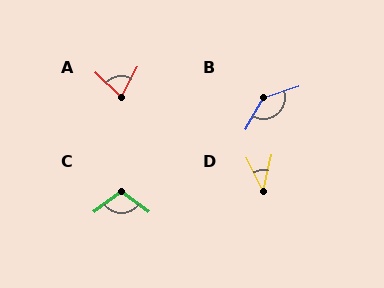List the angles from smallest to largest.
D (39°), A (75°), C (106°), B (137°).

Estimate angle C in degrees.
Approximately 106 degrees.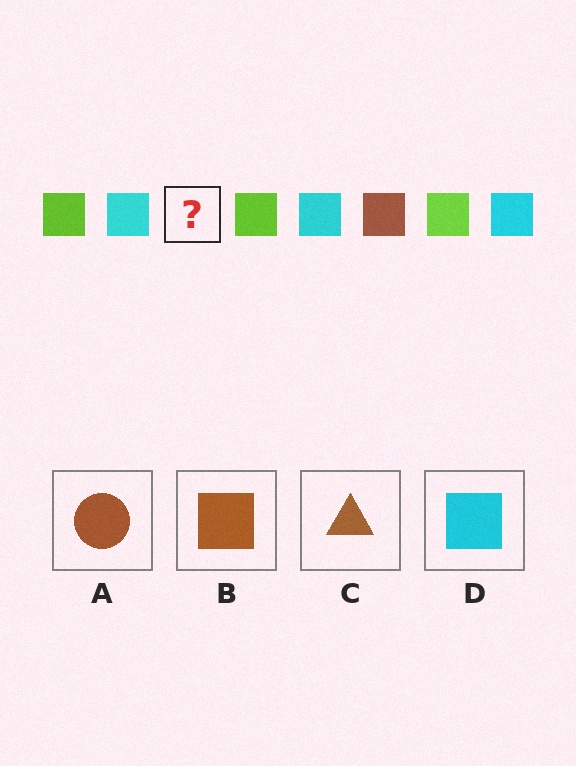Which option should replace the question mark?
Option B.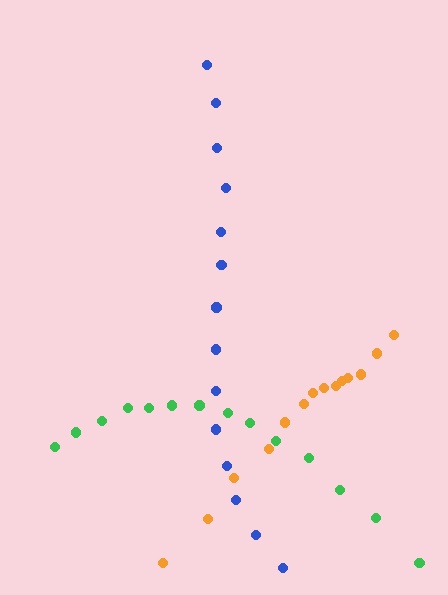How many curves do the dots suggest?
There are 3 distinct paths.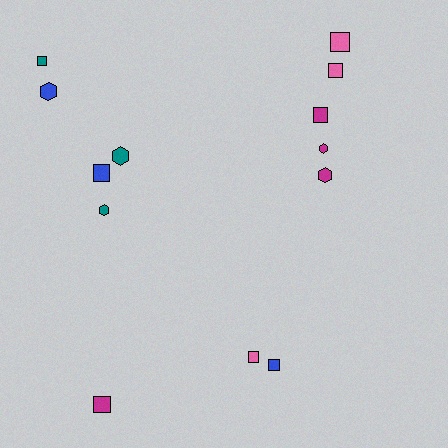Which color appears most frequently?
Magenta, with 4 objects.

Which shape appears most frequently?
Square, with 8 objects.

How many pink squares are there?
There are 3 pink squares.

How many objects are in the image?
There are 13 objects.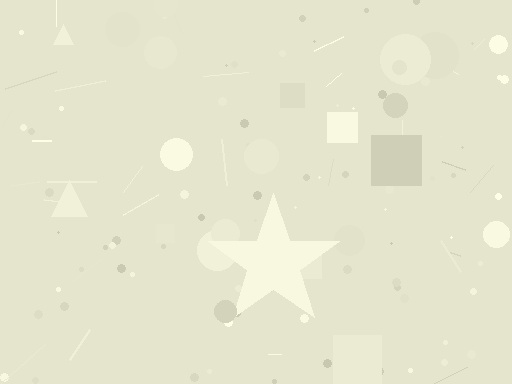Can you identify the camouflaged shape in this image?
The camouflaged shape is a star.